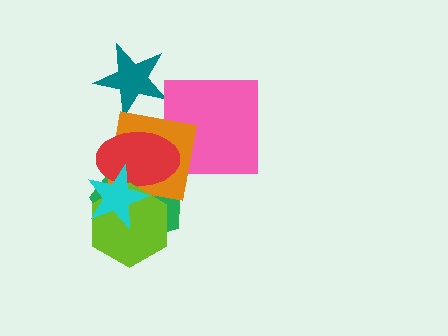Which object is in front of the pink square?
The orange square is in front of the pink square.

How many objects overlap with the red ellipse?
4 objects overlap with the red ellipse.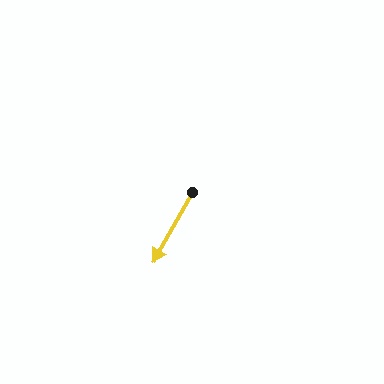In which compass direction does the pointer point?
Southwest.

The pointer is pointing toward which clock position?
Roughly 7 o'clock.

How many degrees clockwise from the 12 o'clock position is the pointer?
Approximately 209 degrees.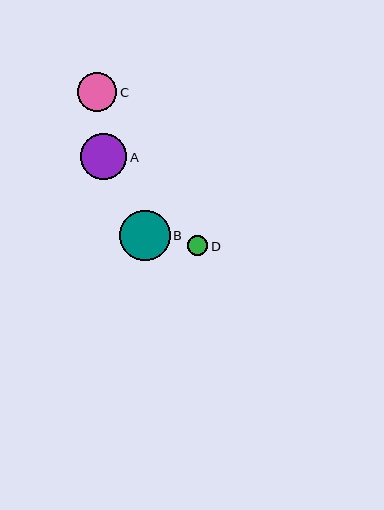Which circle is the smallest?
Circle D is the smallest with a size of approximately 20 pixels.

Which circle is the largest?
Circle B is the largest with a size of approximately 50 pixels.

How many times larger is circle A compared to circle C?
Circle A is approximately 1.2 times the size of circle C.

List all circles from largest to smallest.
From largest to smallest: B, A, C, D.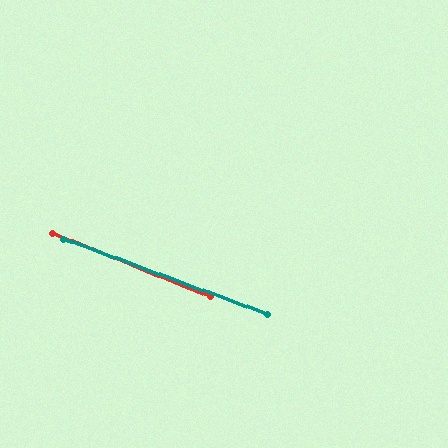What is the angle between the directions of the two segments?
Approximately 1 degree.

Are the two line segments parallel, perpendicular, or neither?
Parallel — their directions differ by only 1.5°.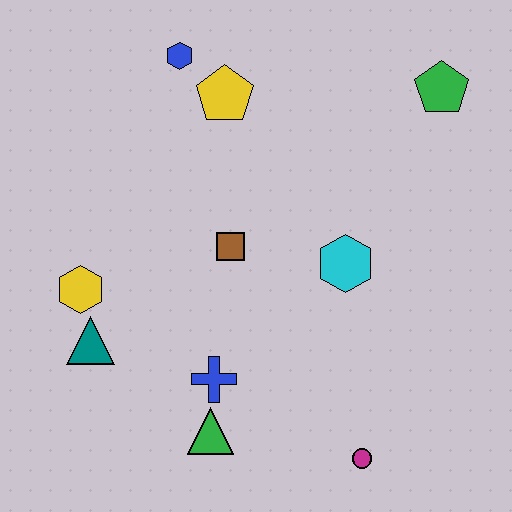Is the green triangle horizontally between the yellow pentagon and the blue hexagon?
Yes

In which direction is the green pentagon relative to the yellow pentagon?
The green pentagon is to the right of the yellow pentagon.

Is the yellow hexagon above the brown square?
No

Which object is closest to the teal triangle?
The yellow hexagon is closest to the teal triangle.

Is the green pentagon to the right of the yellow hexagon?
Yes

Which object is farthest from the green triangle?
The green pentagon is farthest from the green triangle.